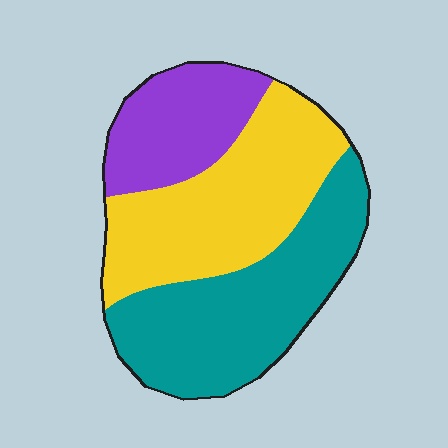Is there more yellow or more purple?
Yellow.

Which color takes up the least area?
Purple, at roughly 20%.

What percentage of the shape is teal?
Teal covers about 40% of the shape.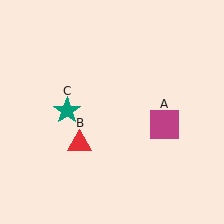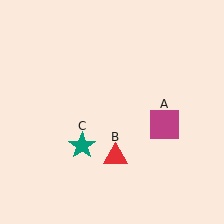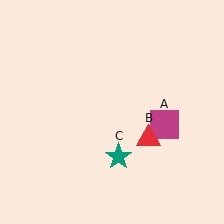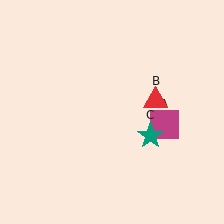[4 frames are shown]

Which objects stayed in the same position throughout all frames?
Magenta square (object A) remained stationary.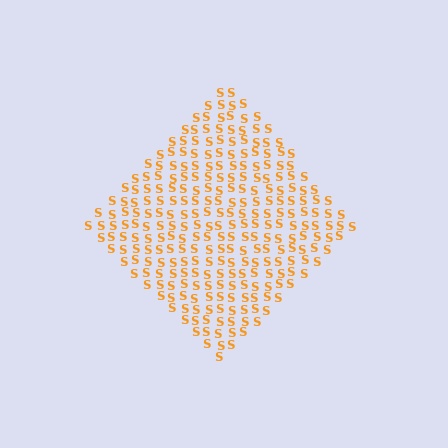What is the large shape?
The large shape is a diamond.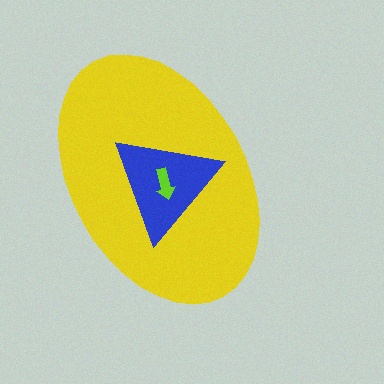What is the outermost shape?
The yellow ellipse.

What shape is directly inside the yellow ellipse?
The blue triangle.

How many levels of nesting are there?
3.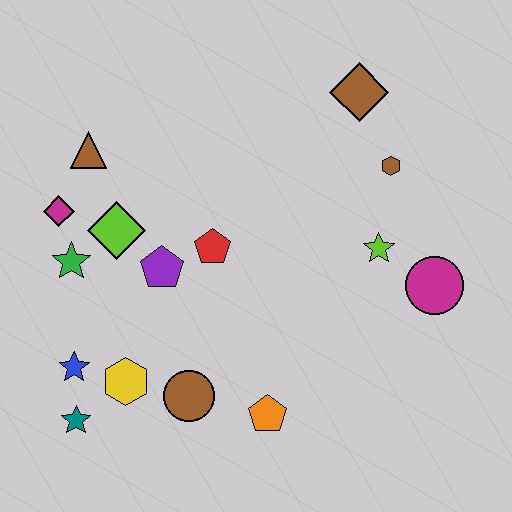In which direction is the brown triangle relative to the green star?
The brown triangle is above the green star.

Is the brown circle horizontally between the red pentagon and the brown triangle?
Yes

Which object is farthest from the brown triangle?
The magenta circle is farthest from the brown triangle.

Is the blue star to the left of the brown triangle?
Yes